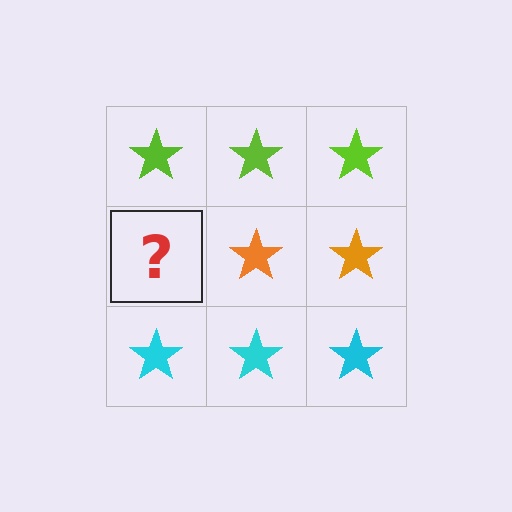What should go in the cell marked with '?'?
The missing cell should contain an orange star.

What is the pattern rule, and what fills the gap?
The rule is that each row has a consistent color. The gap should be filled with an orange star.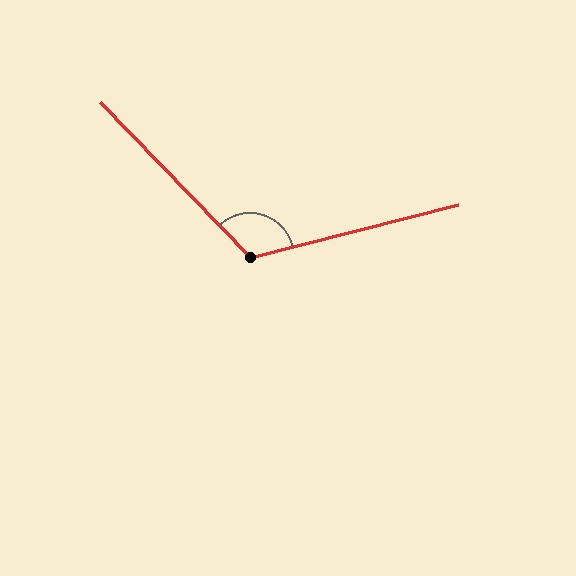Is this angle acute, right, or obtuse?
It is obtuse.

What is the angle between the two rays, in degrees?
Approximately 120 degrees.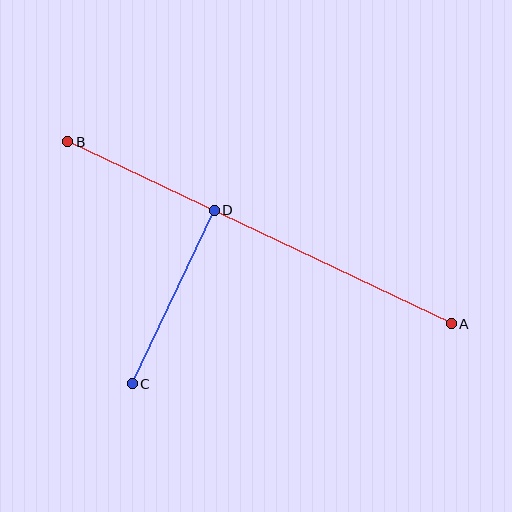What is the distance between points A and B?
The distance is approximately 425 pixels.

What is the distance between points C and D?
The distance is approximately 192 pixels.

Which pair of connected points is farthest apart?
Points A and B are farthest apart.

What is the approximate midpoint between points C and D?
The midpoint is at approximately (173, 297) pixels.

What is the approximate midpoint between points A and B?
The midpoint is at approximately (260, 233) pixels.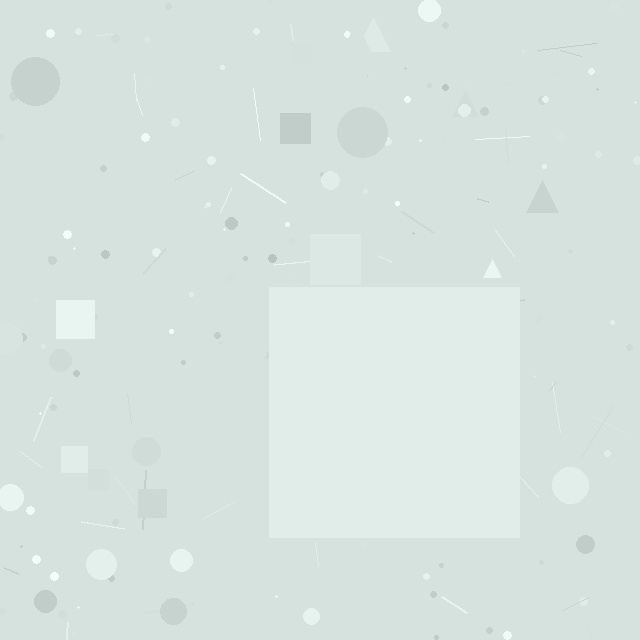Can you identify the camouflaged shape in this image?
The camouflaged shape is a square.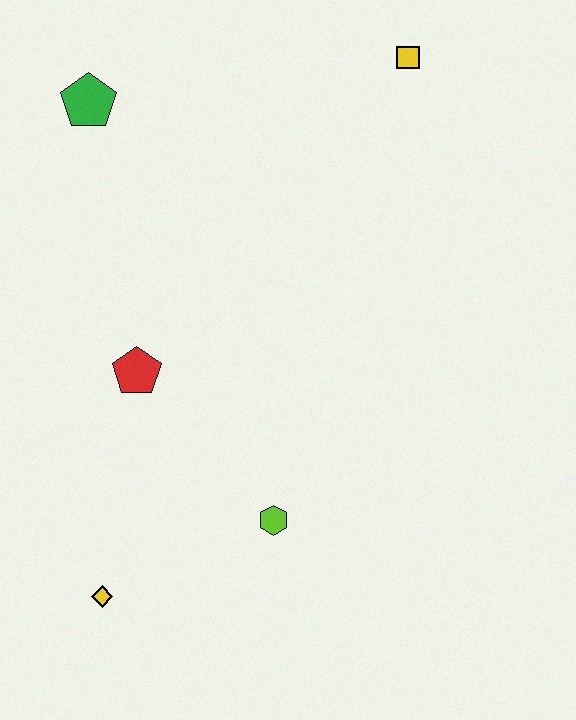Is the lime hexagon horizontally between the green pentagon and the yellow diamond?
No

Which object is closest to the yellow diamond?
The lime hexagon is closest to the yellow diamond.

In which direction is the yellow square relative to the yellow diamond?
The yellow square is above the yellow diamond.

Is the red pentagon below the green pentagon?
Yes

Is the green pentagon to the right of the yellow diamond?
No